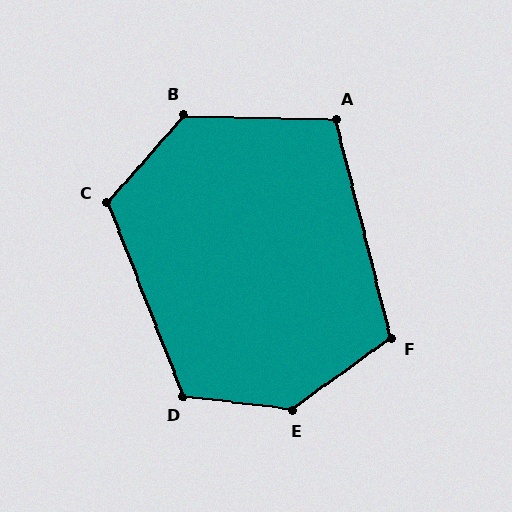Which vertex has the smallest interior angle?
A, at approximately 106 degrees.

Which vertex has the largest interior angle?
E, at approximately 137 degrees.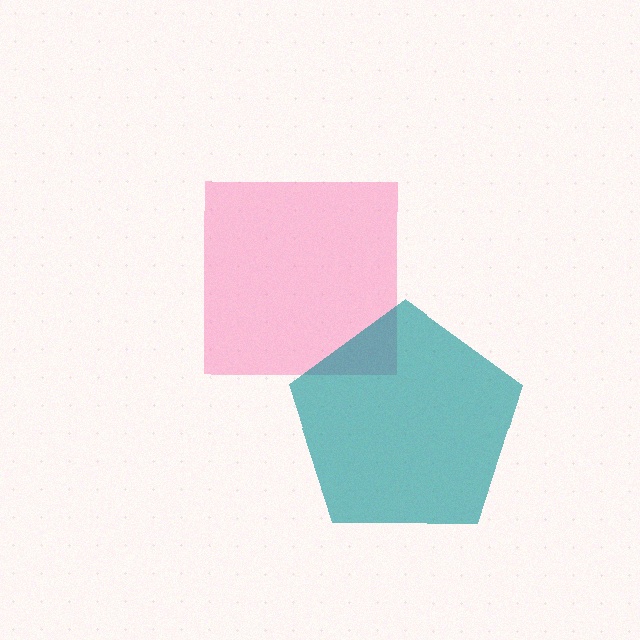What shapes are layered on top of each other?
The layered shapes are: a pink square, a teal pentagon.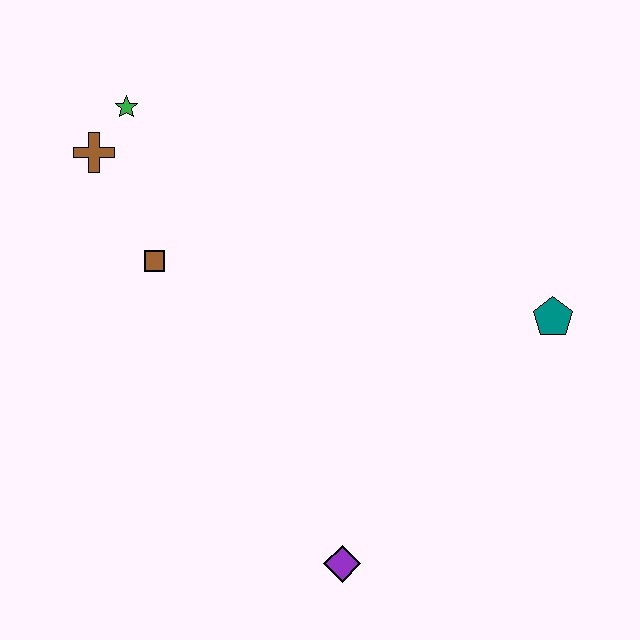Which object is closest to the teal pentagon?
The purple diamond is closest to the teal pentagon.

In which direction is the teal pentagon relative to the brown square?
The teal pentagon is to the right of the brown square.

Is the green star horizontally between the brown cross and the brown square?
Yes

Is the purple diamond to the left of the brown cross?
No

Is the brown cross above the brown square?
Yes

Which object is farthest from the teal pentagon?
The brown cross is farthest from the teal pentagon.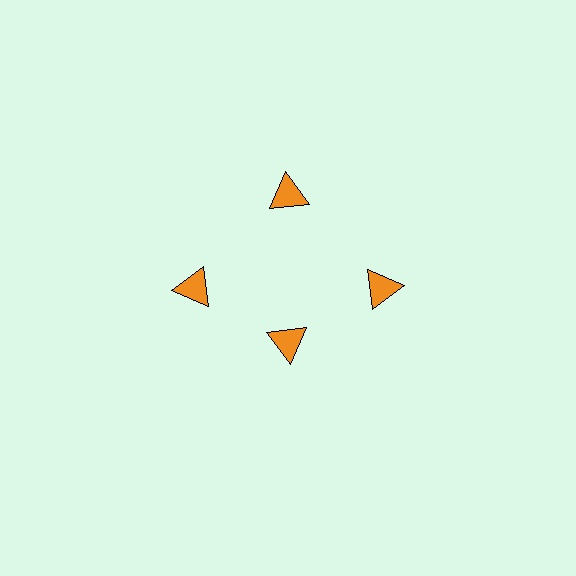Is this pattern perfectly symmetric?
No. The 4 orange triangles are arranged in a ring, but one element near the 6 o'clock position is pulled inward toward the center, breaking the 4-fold rotational symmetry.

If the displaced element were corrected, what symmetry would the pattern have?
It would have 4-fold rotational symmetry — the pattern would map onto itself every 90 degrees.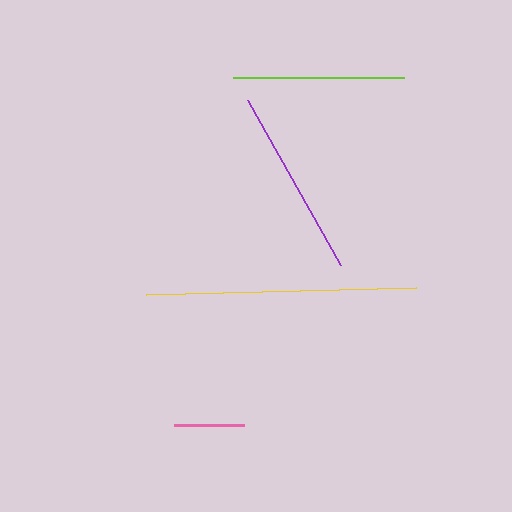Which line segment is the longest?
The yellow line is the longest at approximately 271 pixels.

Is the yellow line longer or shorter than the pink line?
The yellow line is longer than the pink line.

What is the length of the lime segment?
The lime segment is approximately 172 pixels long.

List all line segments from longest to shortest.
From longest to shortest: yellow, purple, lime, pink.